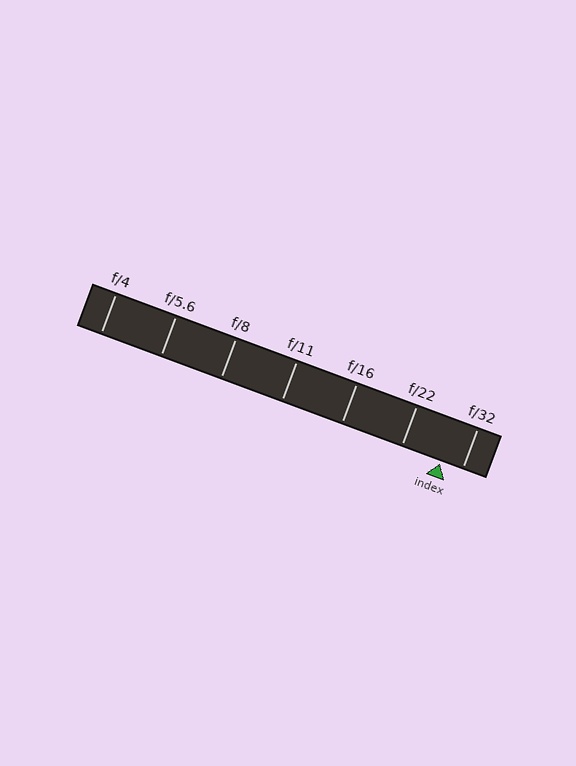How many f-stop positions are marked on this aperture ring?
There are 7 f-stop positions marked.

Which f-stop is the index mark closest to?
The index mark is closest to f/32.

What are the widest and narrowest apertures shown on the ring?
The widest aperture shown is f/4 and the narrowest is f/32.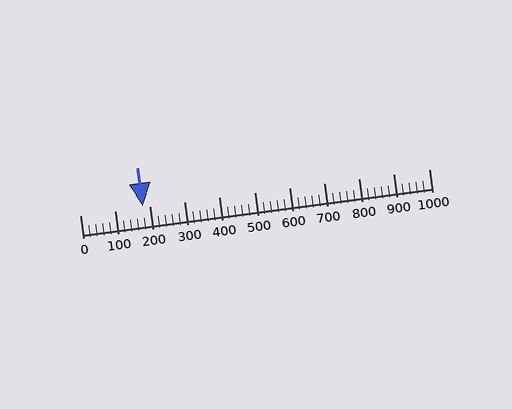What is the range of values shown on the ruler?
The ruler shows values from 0 to 1000.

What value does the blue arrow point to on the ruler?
The blue arrow points to approximately 180.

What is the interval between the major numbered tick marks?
The major tick marks are spaced 100 units apart.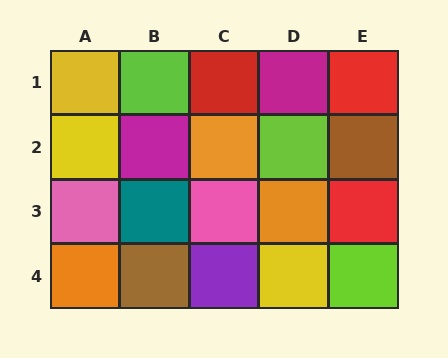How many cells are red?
3 cells are red.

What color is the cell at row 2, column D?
Lime.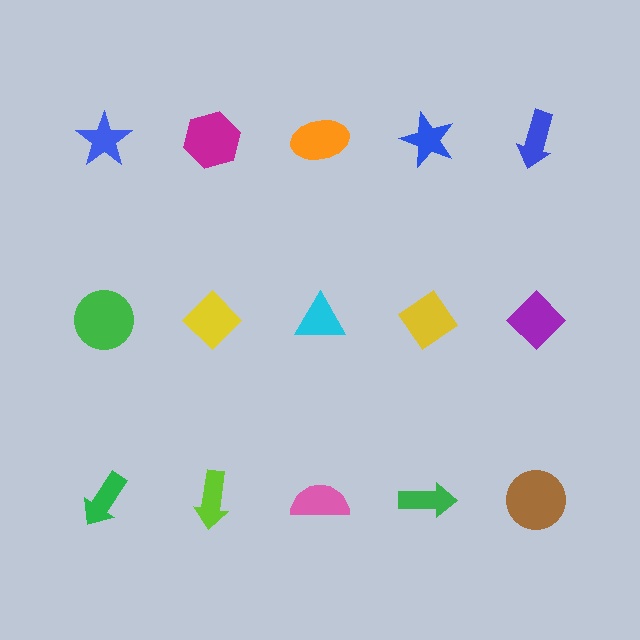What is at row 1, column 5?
A blue arrow.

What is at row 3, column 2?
A lime arrow.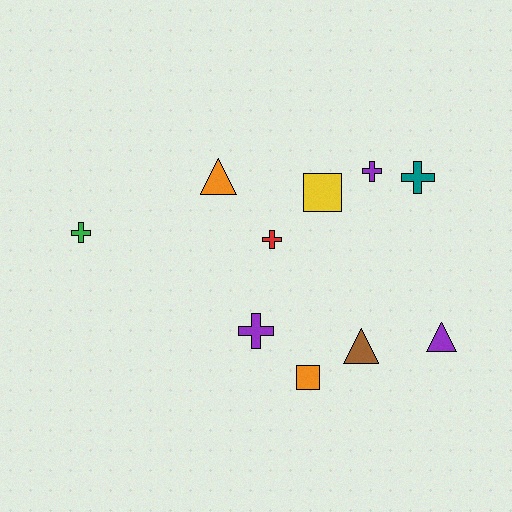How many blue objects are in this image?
There are no blue objects.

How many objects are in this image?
There are 10 objects.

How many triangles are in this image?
There are 3 triangles.